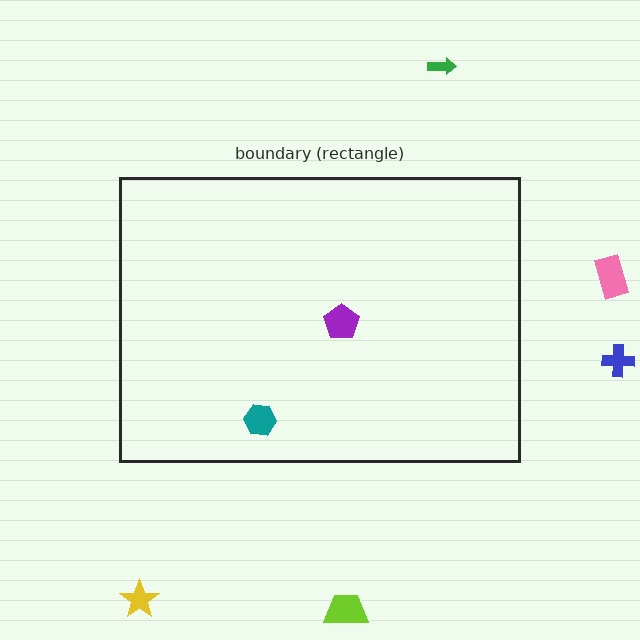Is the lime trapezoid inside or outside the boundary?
Outside.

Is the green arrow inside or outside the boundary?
Outside.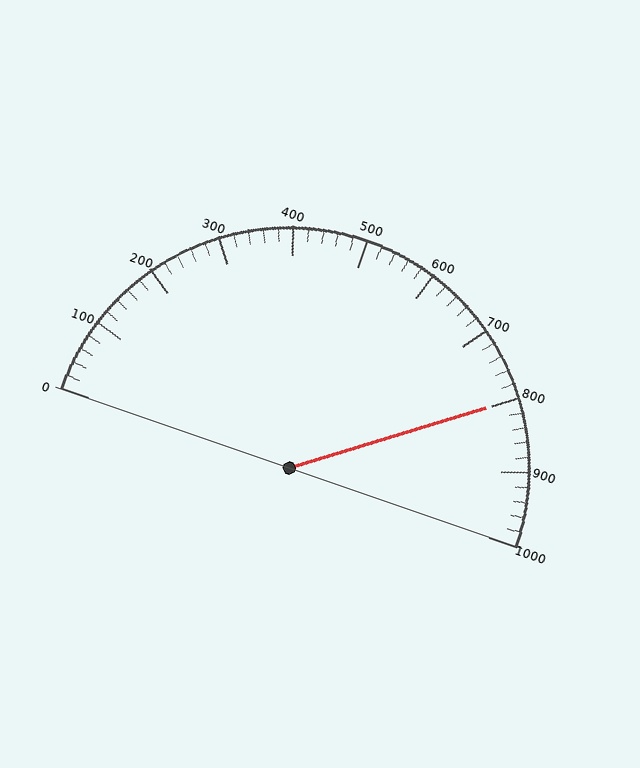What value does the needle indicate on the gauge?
The needle indicates approximately 800.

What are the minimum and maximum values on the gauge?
The gauge ranges from 0 to 1000.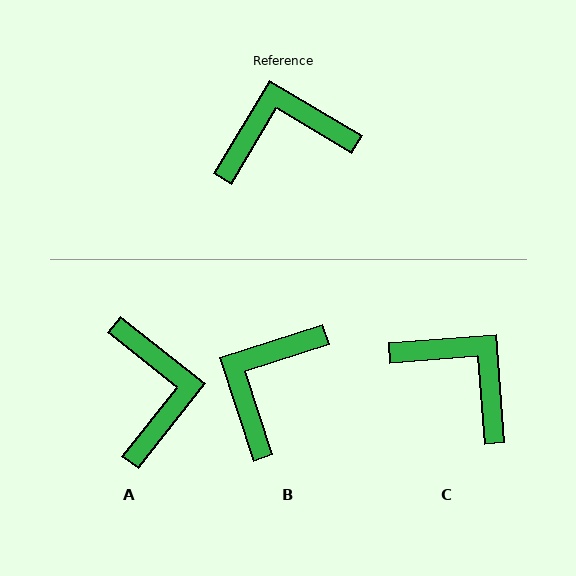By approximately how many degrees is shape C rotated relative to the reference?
Approximately 55 degrees clockwise.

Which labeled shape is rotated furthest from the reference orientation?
A, about 98 degrees away.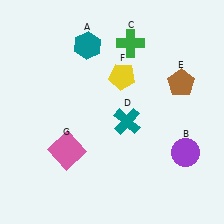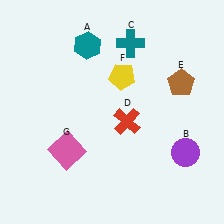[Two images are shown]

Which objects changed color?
C changed from green to teal. D changed from teal to red.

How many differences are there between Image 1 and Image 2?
There are 2 differences between the two images.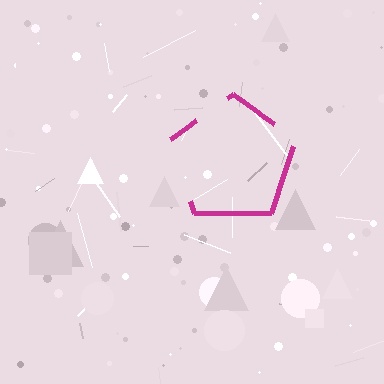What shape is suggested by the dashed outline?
The dashed outline suggests a pentagon.